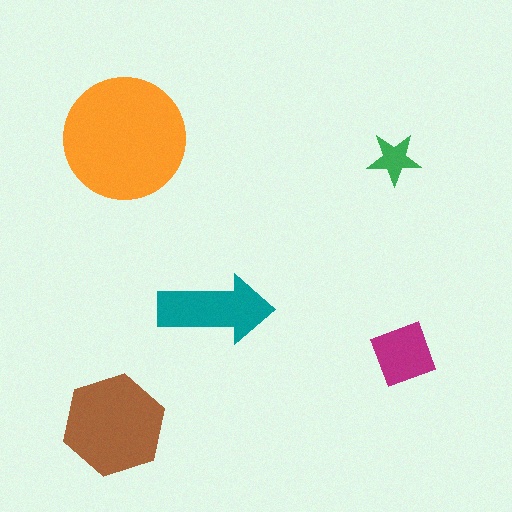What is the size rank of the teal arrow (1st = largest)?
3rd.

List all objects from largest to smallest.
The orange circle, the brown hexagon, the teal arrow, the magenta diamond, the green star.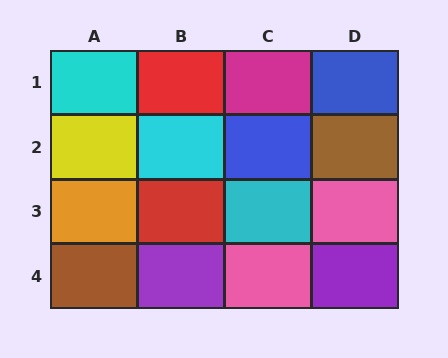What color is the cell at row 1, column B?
Red.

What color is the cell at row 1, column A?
Cyan.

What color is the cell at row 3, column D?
Pink.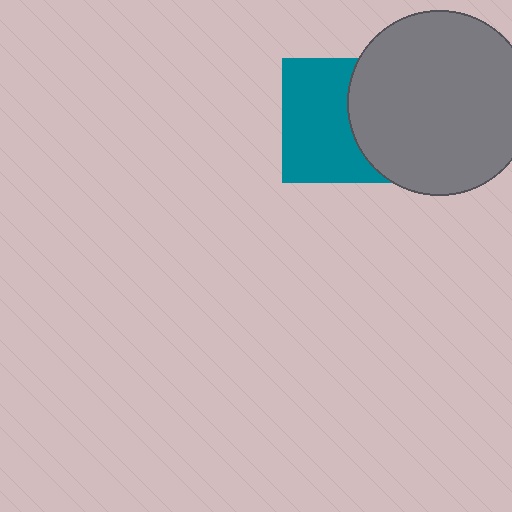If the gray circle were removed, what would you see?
You would see the complete teal square.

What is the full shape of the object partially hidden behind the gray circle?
The partially hidden object is a teal square.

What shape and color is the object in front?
The object in front is a gray circle.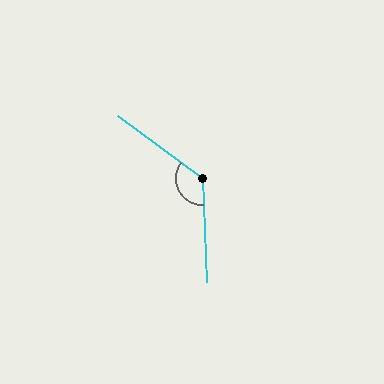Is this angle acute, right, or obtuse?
It is obtuse.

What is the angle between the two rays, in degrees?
Approximately 128 degrees.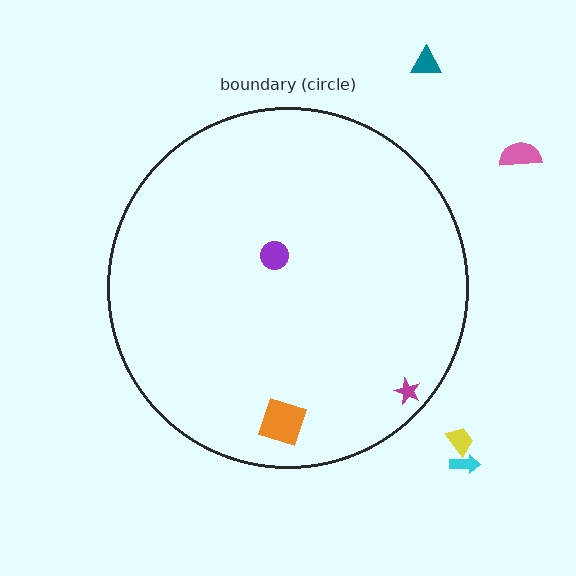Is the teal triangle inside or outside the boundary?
Outside.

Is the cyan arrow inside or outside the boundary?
Outside.